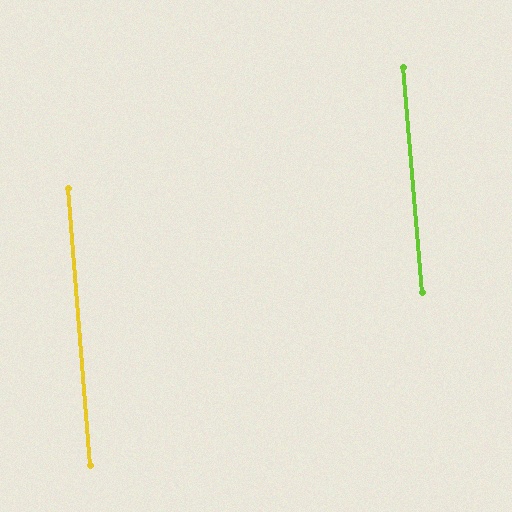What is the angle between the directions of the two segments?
Approximately 0 degrees.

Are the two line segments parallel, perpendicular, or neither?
Parallel — their directions differ by only 0.2°.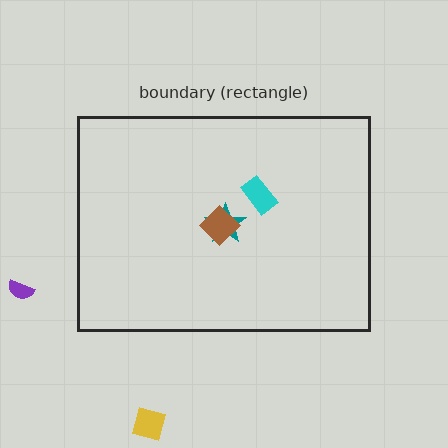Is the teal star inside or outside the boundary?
Inside.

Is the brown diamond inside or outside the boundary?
Inside.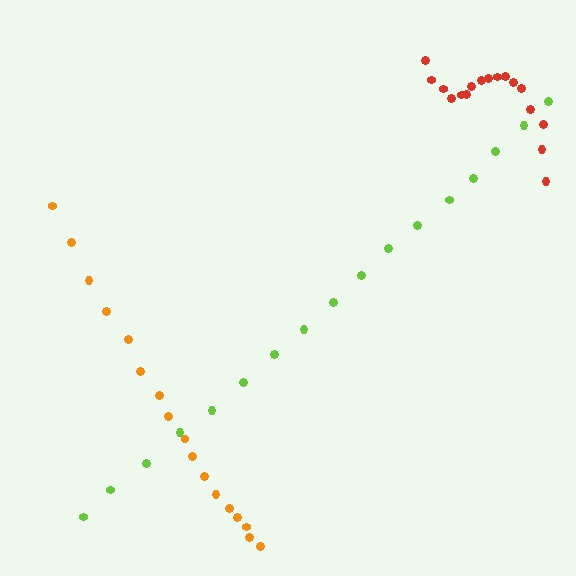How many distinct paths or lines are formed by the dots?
There are 3 distinct paths.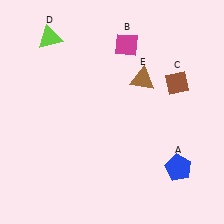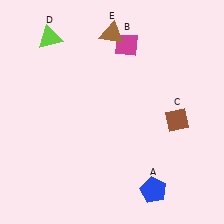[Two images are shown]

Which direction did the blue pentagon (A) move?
The blue pentagon (A) moved left.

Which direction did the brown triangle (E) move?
The brown triangle (E) moved up.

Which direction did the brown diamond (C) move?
The brown diamond (C) moved down.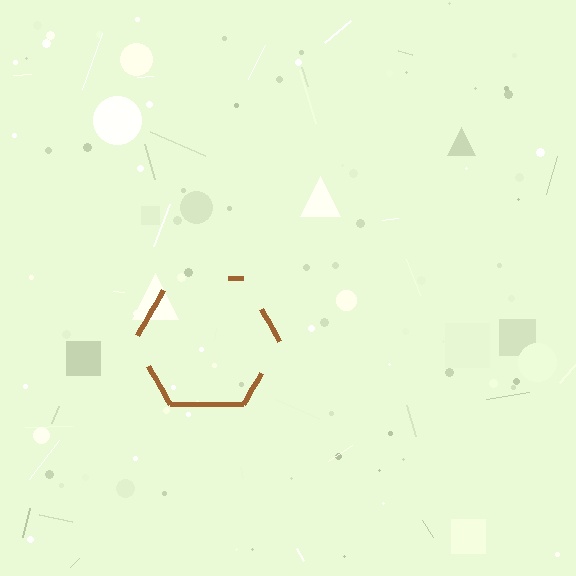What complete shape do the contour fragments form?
The contour fragments form a hexagon.